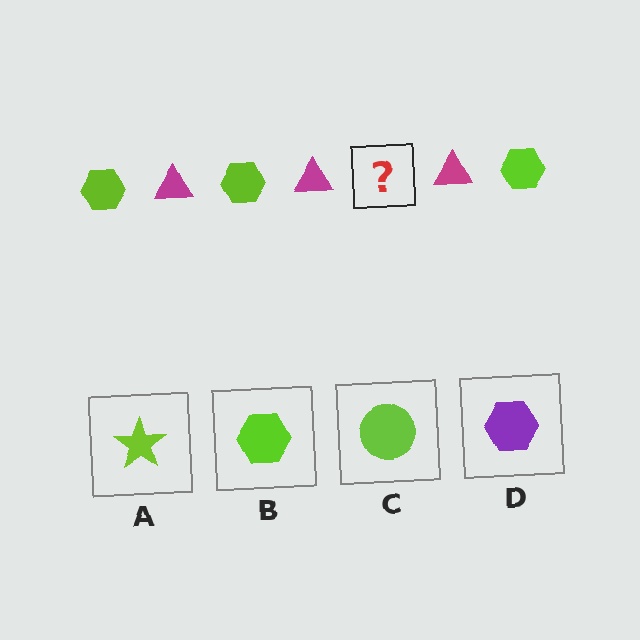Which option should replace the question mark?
Option B.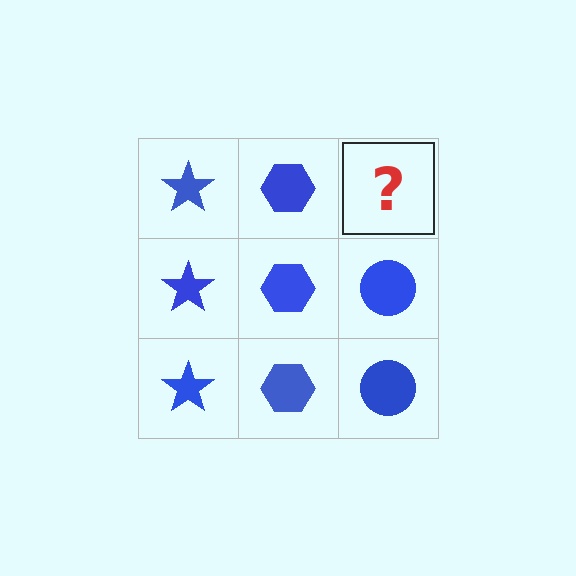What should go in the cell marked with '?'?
The missing cell should contain a blue circle.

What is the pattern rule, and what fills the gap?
The rule is that each column has a consistent shape. The gap should be filled with a blue circle.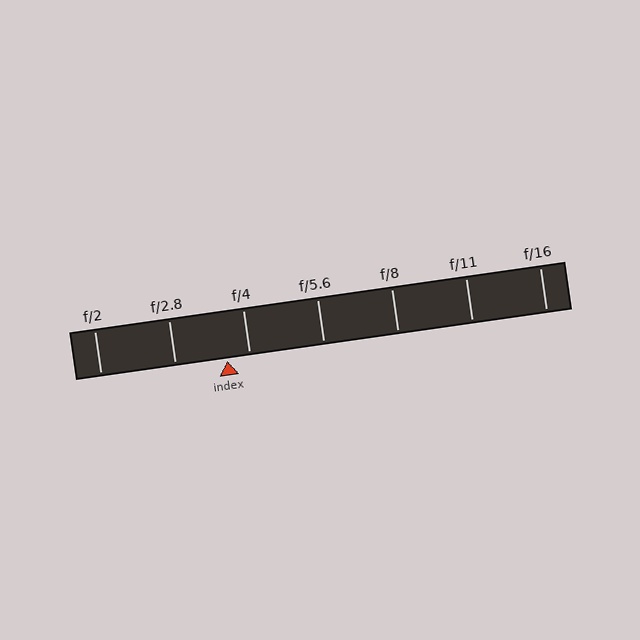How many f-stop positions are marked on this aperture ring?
There are 7 f-stop positions marked.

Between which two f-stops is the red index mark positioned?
The index mark is between f/2.8 and f/4.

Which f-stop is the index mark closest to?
The index mark is closest to f/4.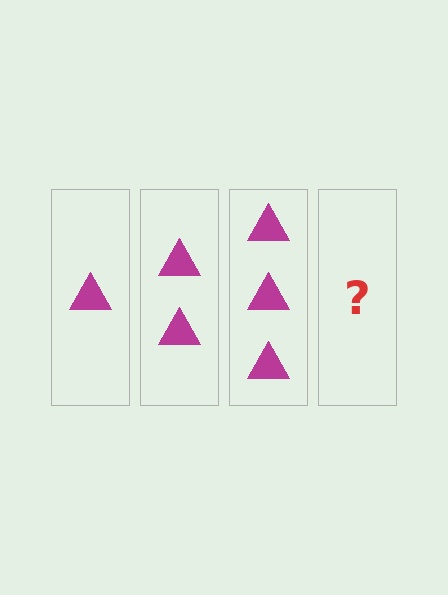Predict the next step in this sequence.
The next step is 4 triangles.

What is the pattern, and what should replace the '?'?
The pattern is that each step adds one more triangle. The '?' should be 4 triangles.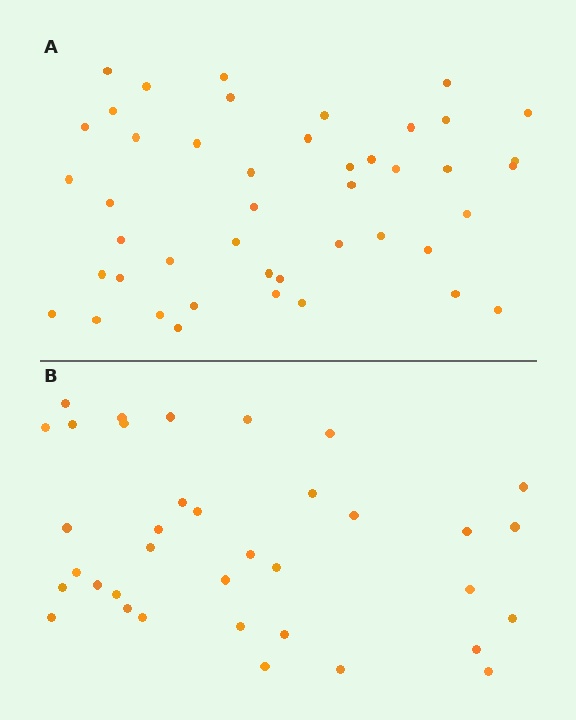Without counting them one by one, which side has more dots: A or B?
Region A (the top region) has more dots.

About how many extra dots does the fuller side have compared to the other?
Region A has roughly 8 or so more dots than region B.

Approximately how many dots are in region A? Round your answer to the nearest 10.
About 40 dots. (The exact count is 45, which rounds to 40.)